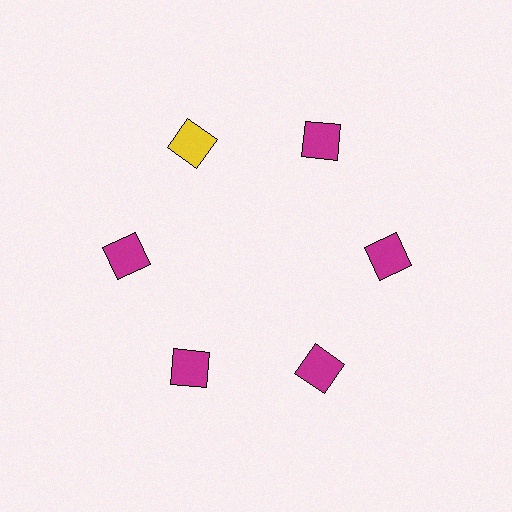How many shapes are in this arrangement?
There are 6 shapes arranged in a ring pattern.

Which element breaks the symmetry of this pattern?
The yellow square at roughly the 11 o'clock position breaks the symmetry. All other shapes are magenta squares.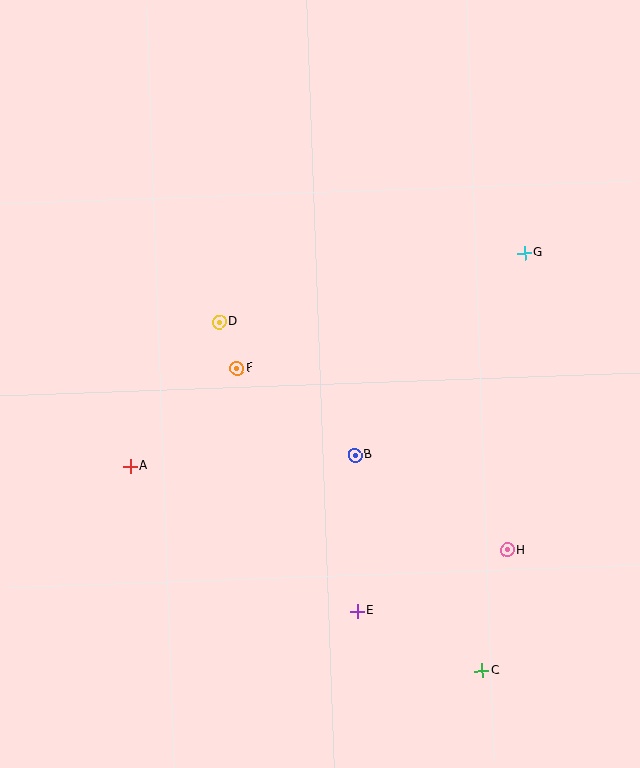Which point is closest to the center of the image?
Point B at (355, 455) is closest to the center.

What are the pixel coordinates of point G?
Point G is at (525, 253).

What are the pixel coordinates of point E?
Point E is at (357, 611).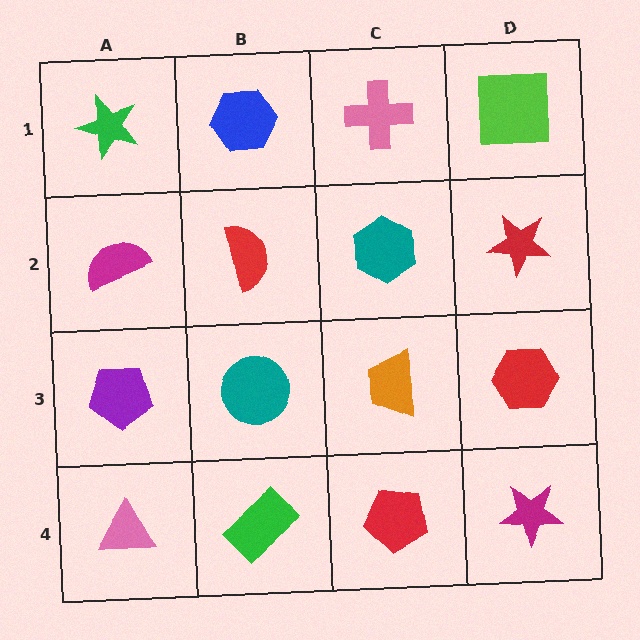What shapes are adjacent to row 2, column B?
A blue hexagon (row 1, column B), a teal circle (row 3, column B), a magenta semicircle (row 2, column A), a teal hexagon (row 2, column C).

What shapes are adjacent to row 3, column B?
A red semicircle (row 2, column B), a green rectangle (row 4, column B), a purple pentagon (row 3, column A), an orange trapezoid (row 3, column C).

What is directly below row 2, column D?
A red hexagon.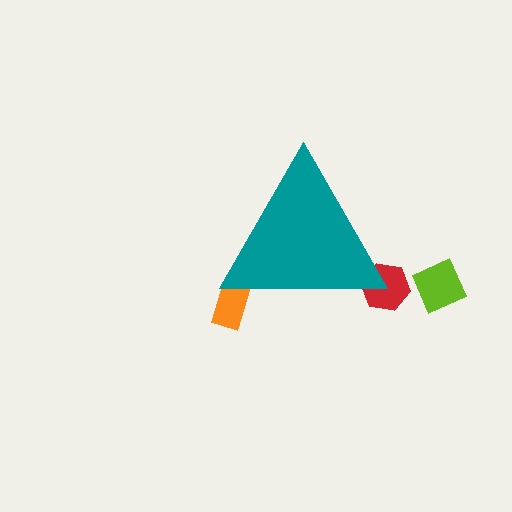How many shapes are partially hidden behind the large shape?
2 shapes are partially hidden.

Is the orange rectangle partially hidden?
Yes, the orange rectangle is partially hidden behind the teal triangle.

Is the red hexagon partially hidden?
Yes, the red hexagon is partially hidden behind the teal triangle.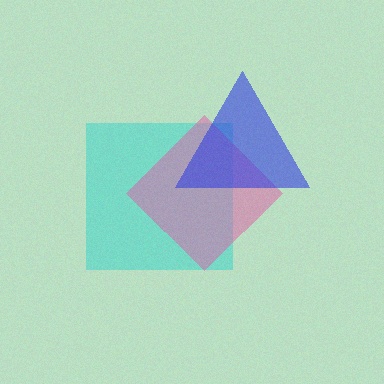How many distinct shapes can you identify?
There are 3 distinct shapes: a cyan square, a pink diamond, a blue triangle.